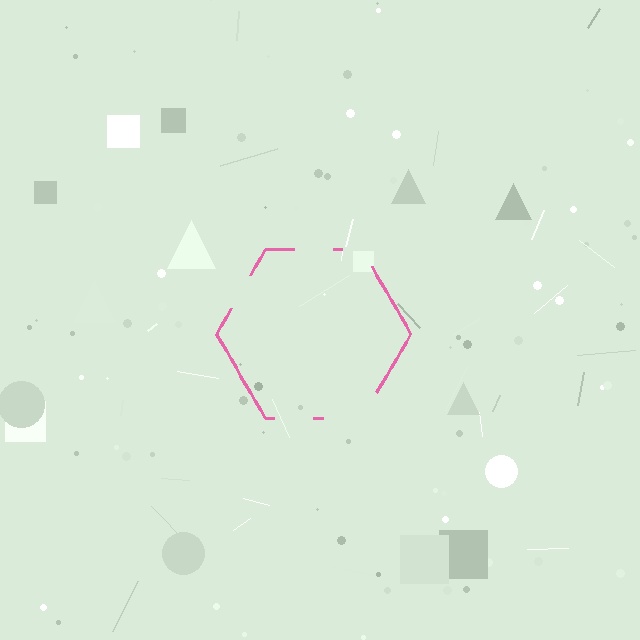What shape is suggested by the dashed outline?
The dashed outline suggests a hexagon.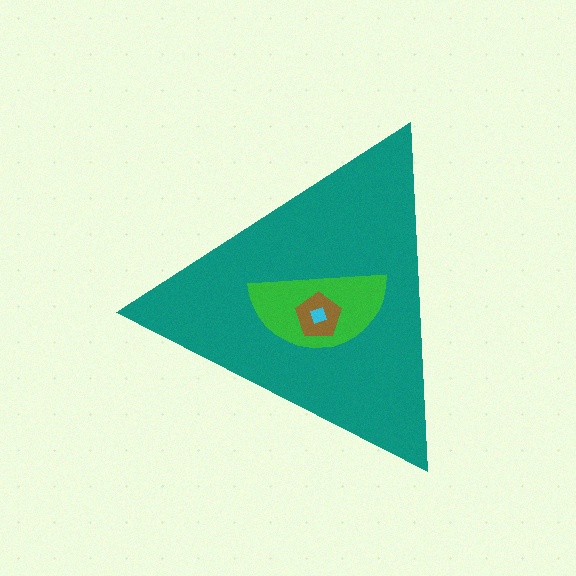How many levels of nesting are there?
4.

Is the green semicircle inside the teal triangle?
Yes.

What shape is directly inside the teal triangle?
The green semicircle.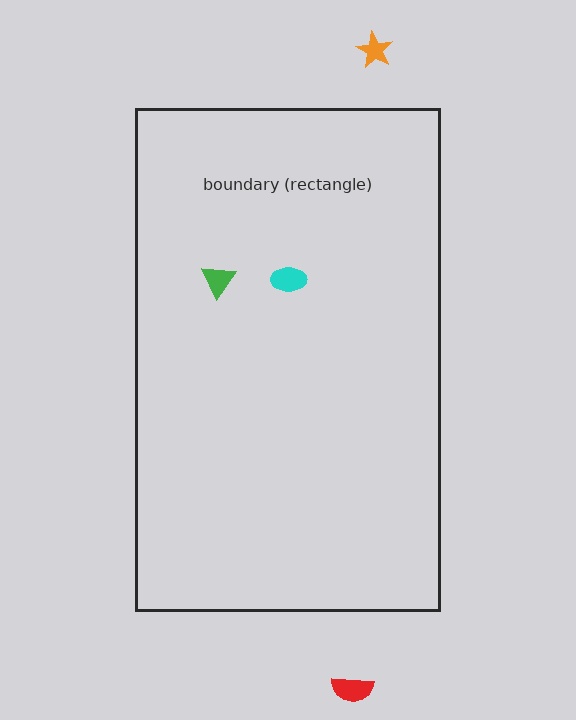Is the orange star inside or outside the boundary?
Outside.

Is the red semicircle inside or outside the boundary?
Outside.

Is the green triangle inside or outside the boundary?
Inside.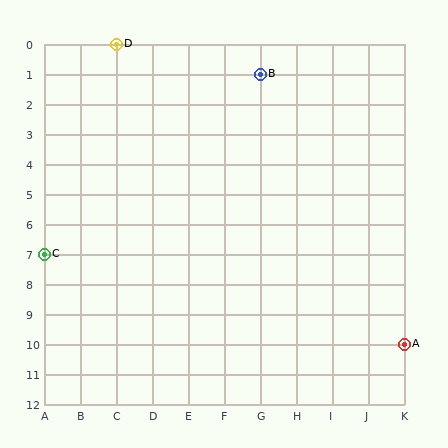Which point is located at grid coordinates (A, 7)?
Point C is at (A, 7).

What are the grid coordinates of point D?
Point D is at grid coordinates (C, 0).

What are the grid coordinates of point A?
Point A is at grid coordinates (K, 10).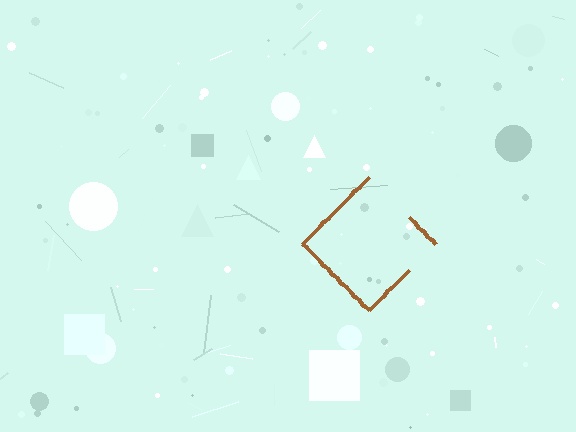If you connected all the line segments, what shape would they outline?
They would outline a diamond.